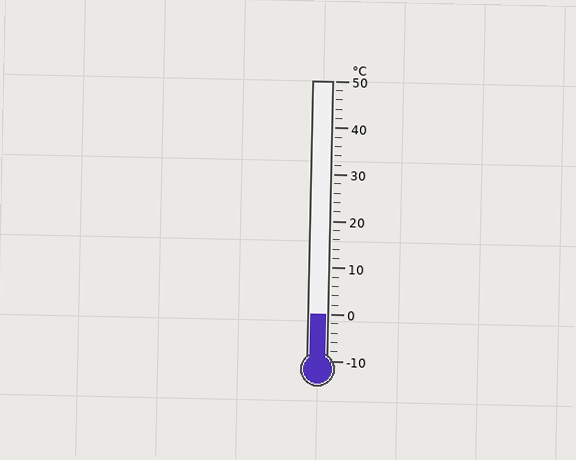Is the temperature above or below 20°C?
The temperature is below 20°C.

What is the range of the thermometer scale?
The thermometer scale ranges from -10°C to 50°C.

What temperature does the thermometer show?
The thermometer shows approximately 0°C.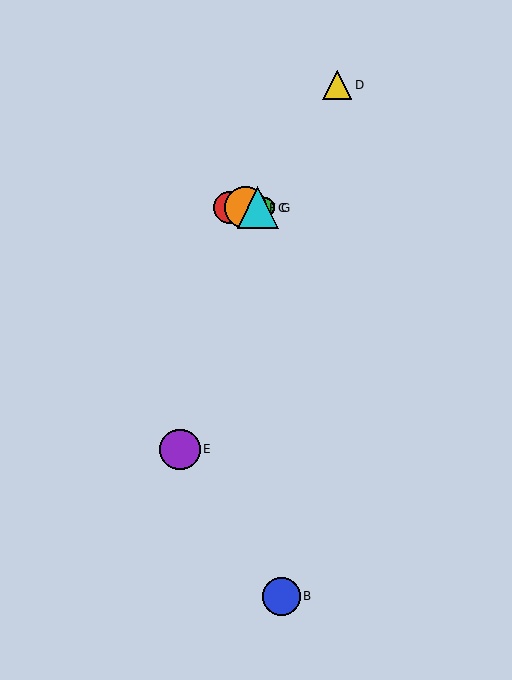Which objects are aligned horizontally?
Objects A, C, F, G are aligned horizontally.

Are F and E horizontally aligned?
No, F is at y≈208 and E is at y≈449.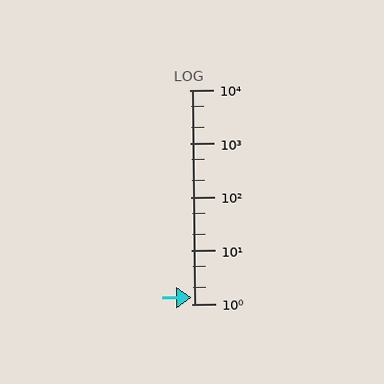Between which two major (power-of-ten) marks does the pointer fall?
The pointer is between 1 and 10.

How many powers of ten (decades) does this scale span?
The scale spans 4 decades, from 1 to 10000.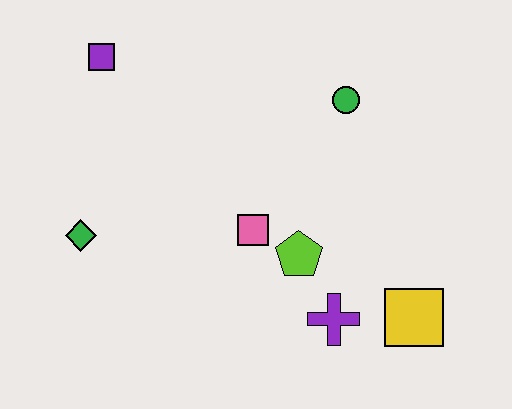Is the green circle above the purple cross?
Yes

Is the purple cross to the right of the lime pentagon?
Yes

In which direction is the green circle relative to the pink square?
The green circle is above the pink square.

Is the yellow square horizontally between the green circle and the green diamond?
No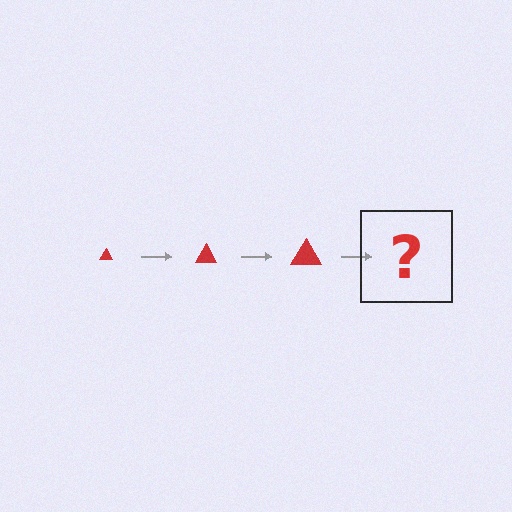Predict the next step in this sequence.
The next step is a red triangle, larger than the previous one.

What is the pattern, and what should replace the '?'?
The pattern is that the triangle gets progressively larger each step. The '?' should be a red triangle, larger than the previous one.